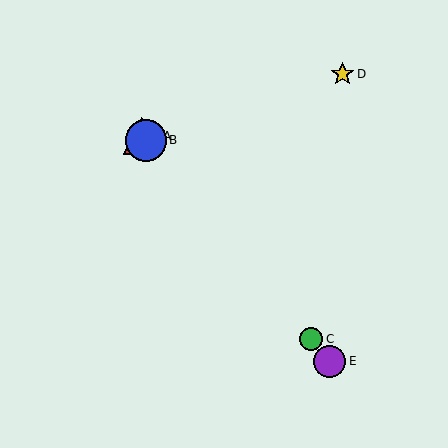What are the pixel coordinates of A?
Object A is at (142, 136).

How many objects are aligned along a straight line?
4 objects (A, B, C, E) are aligned along a straight line.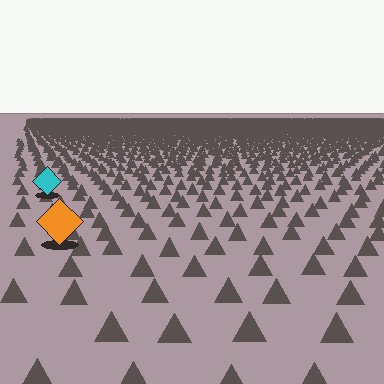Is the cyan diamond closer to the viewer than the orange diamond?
No. The orange diamond is closer — you can tell from the texture gradient: the ground texture is coarser near it.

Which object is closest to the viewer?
The orange diamond is closest. The texture marks near it are larger and more spread out.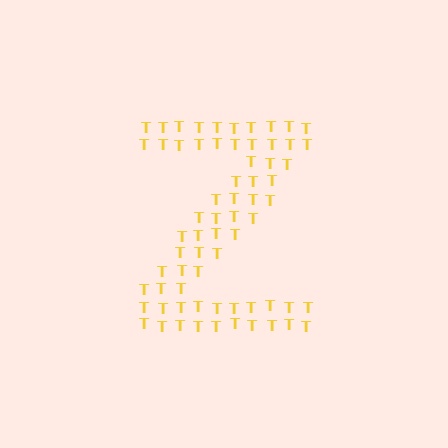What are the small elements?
The small elements are letter T's.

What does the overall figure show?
The overall figure shows the letter Z.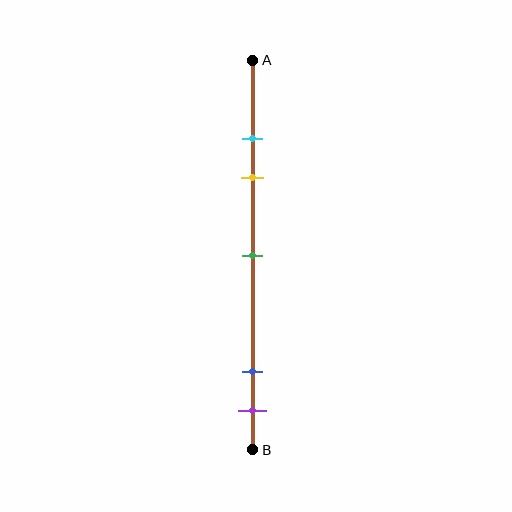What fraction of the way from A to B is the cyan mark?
The cyan mark is approximately 20% (0.2) of the way from A to B.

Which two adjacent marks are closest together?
The cyan and yellow marks are the closest adjacent pair.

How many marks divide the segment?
There are 5 marks dividing the segment.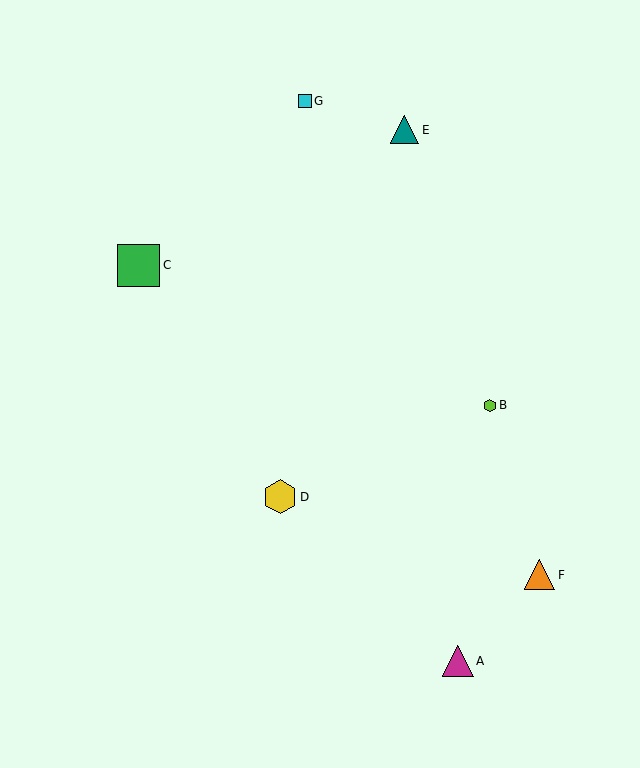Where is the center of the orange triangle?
The center of the orange triangle is at (539, 575).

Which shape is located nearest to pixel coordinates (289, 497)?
The yellow hexagon (labeled D) at (280, 497) is nearest to that location.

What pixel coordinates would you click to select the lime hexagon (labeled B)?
Click at (490, 405) to select the lime hexagon B.